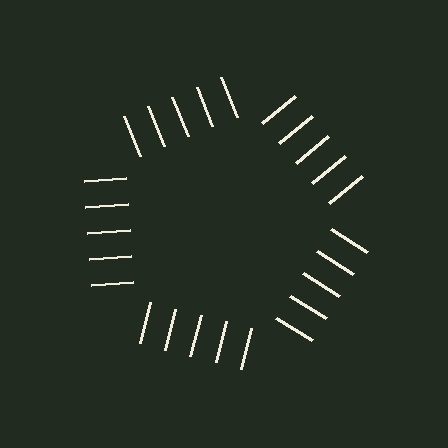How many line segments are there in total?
25 — 5 along each of the 5 edges.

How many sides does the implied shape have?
5 sides — the line-ends trace a pentagon.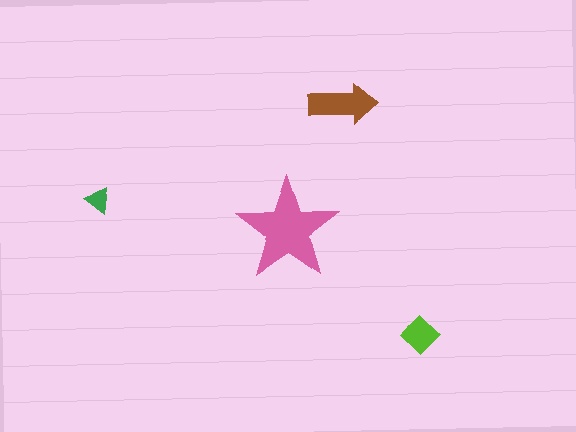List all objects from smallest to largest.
The green triangle, the lime diamond, the brown arrow, the pink star.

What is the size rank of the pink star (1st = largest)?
1st.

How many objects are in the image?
There are 4 objects in the image.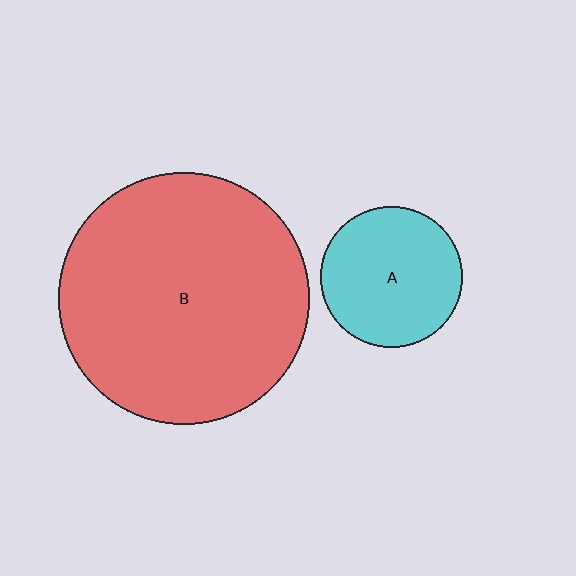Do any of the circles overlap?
No, none of the circles overlap.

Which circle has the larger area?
Circle B (red).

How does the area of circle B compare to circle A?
Approximately 3.2 times.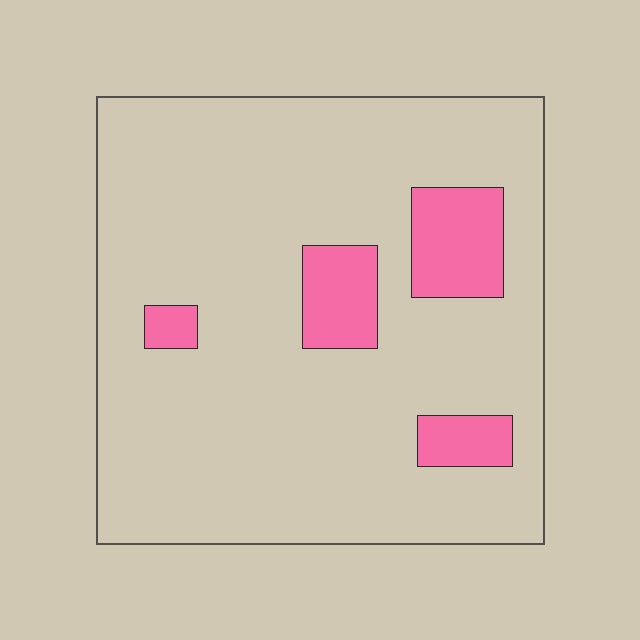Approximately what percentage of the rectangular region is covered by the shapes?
Approximately 15%.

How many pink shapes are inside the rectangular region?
4.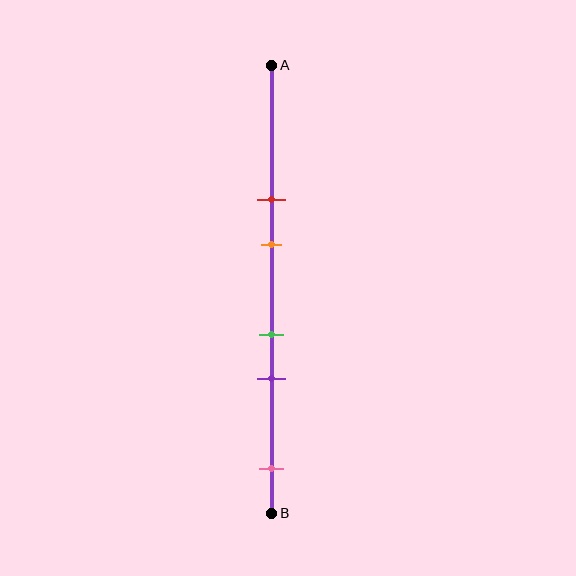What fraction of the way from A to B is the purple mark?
The purple mark is approximately 70% (0.7) of the way from A to B.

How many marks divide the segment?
There are 5 marks dividing the segment.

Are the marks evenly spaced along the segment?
No, the marks are not evenly spaced.